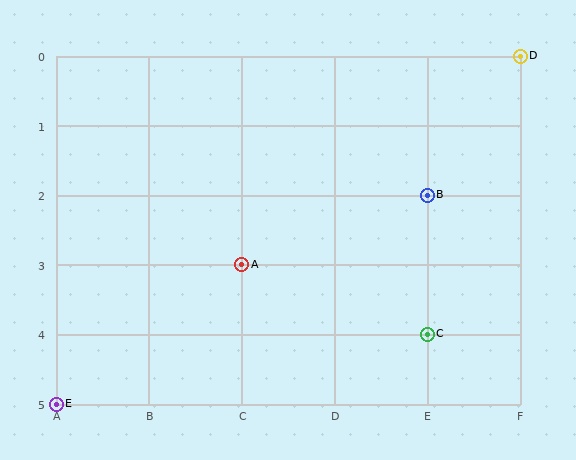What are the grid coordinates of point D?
Point D is at grid coordinates (F, 0).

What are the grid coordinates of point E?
Point E is at grid coordinates (A, 5).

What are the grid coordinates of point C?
Point C is at grid coordinates (E, 4).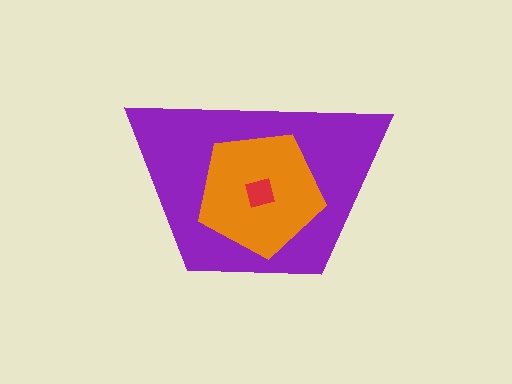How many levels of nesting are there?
3.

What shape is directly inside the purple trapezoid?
The orange pentagon.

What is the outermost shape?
The purple trapezoid.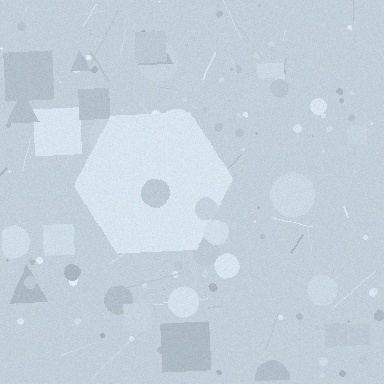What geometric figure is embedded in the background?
A hexagon is embedded in the background.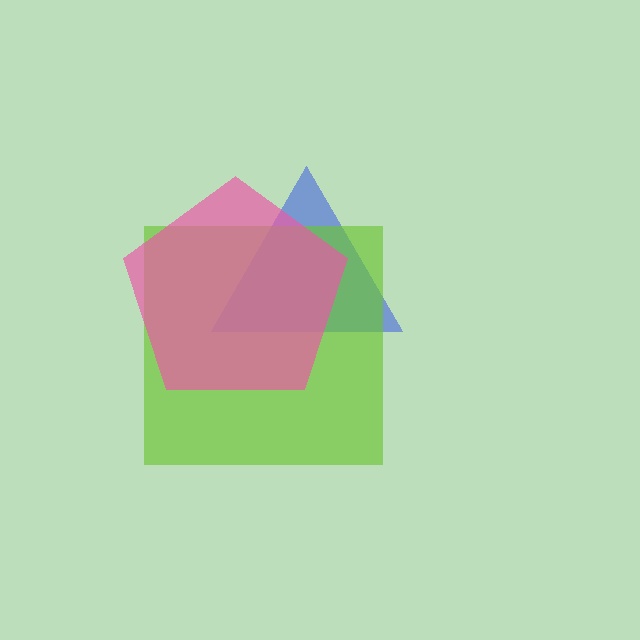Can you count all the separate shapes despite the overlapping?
Yes, there are 3 separate shapes.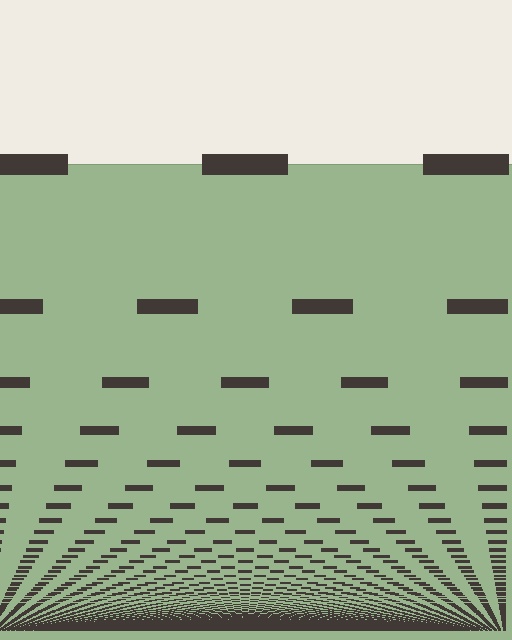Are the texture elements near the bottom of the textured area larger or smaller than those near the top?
Smaller. The gradient is inverted — elements near the bottom are smaller and denser.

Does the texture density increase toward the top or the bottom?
Density increases toward the bottom.